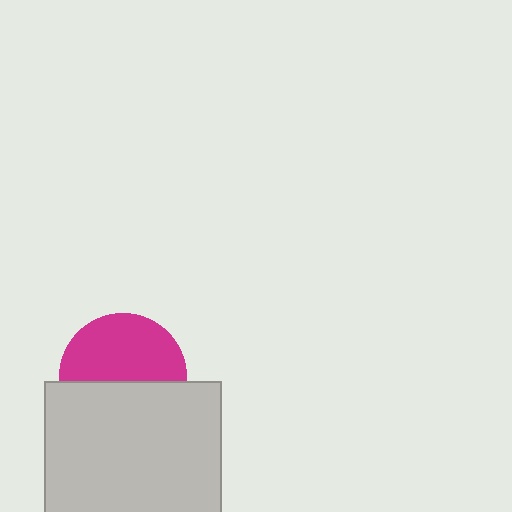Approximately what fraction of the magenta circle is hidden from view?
Roughly 46% of the magenta circle is hidden behind the light gray square.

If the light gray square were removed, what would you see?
You would see the complete magenta circle.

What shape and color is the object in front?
The object in front is a light gray square.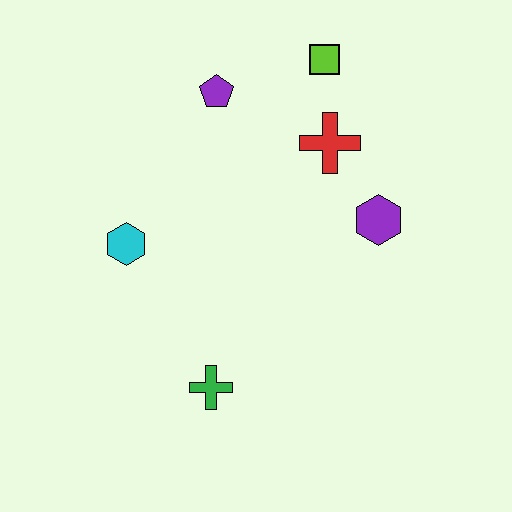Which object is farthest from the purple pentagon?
The green cross is farthest from the purple pentagon.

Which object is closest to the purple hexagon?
The red cross is closest to the purple hexagon.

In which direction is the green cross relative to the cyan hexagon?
The green cross is below the cyan hexagon.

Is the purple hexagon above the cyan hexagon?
Yes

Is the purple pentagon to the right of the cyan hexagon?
Yes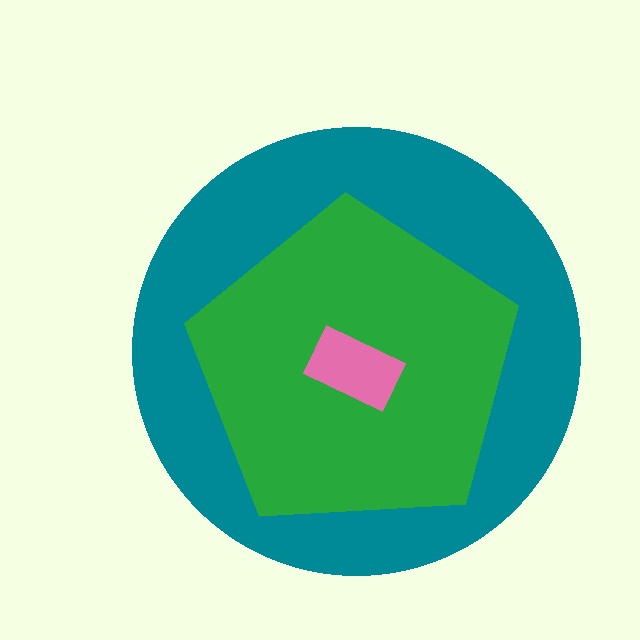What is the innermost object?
The pink rectangle.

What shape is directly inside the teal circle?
The green pentagon.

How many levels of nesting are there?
3.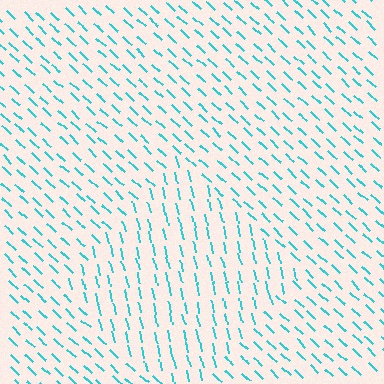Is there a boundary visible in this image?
Yes, there is a texture boundary formed by a change in line orientation.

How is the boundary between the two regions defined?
The boundary is defined purely by a change in line orientation (approximately 34 degrees difference). All lines are the same color and thickness.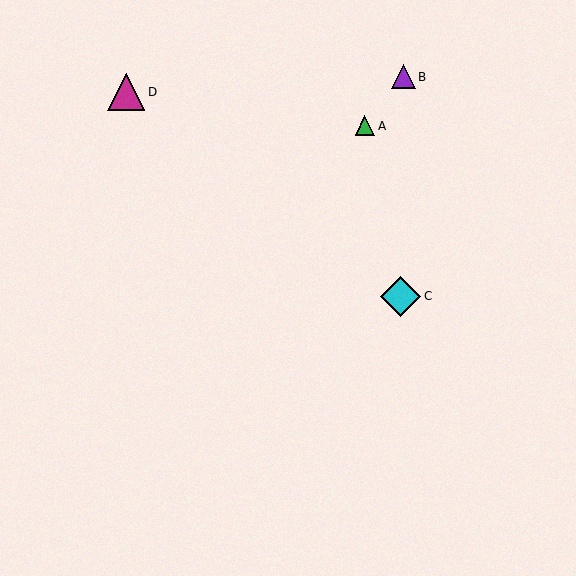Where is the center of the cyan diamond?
The center of the cyan diamond is at (401, 296).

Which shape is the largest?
The cyan diamond (labeled C) is the largest.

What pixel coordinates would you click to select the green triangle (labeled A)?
Click at (365, 126) to select the green triangle A.